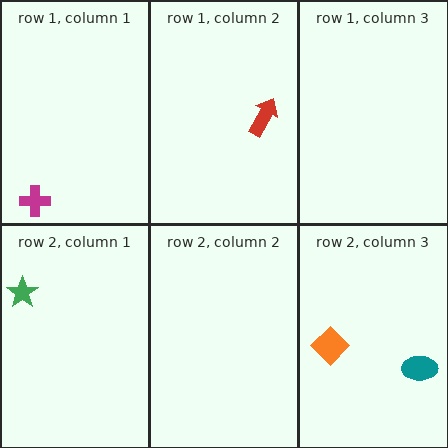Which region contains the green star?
The row 2, column 1 region.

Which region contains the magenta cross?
The row 1, column 1 region.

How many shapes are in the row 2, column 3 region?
2.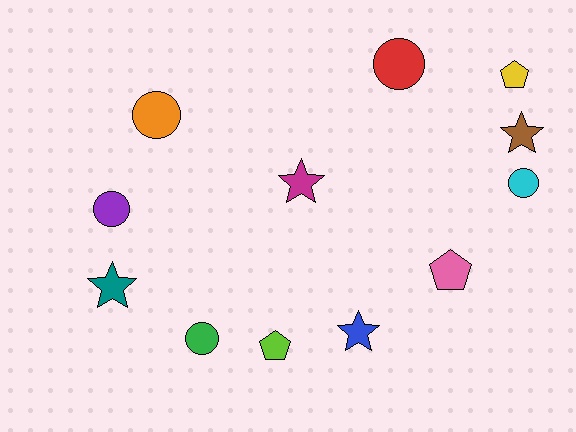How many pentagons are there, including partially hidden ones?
There are 3 pentagons.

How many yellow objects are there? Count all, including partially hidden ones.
There is 1 yellow object.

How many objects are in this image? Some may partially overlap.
There are 12 objects.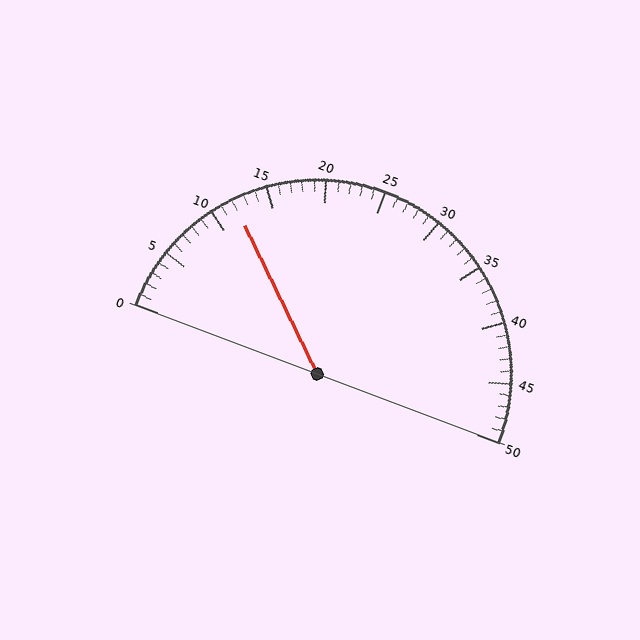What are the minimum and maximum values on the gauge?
The gauge ranges from 0 to 50.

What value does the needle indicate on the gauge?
The needle indicates approximately 12.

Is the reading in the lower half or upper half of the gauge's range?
The reading is in the lower half of the range (0 to 50).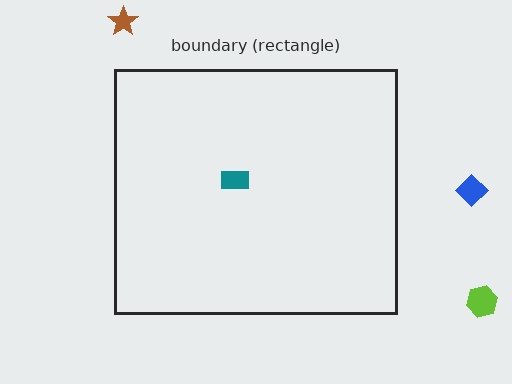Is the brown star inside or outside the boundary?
Outside.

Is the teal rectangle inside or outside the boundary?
Inside.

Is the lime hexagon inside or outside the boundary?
Outside.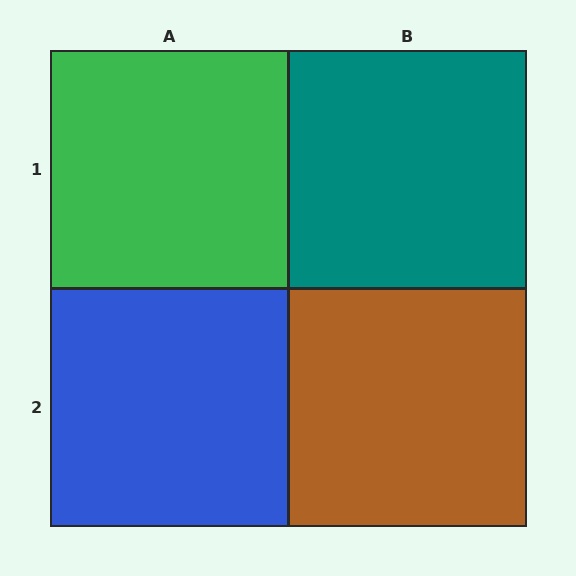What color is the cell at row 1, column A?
Green.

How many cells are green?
1 cell is green.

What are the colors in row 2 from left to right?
Blue, brown.